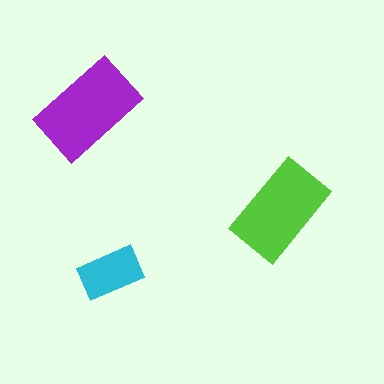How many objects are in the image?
There are 3 objects in the image.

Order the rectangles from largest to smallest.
the purple one, the lime one, the cyan one.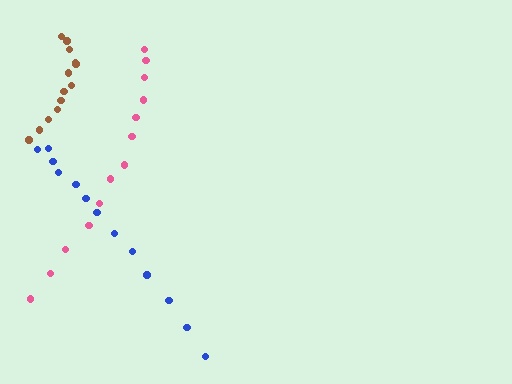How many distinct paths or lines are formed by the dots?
There are 3 distinct paths.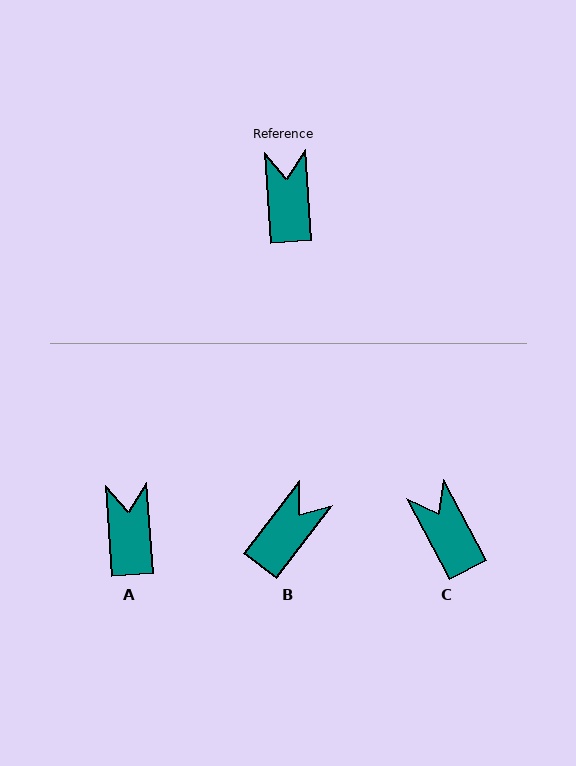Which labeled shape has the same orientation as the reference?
A.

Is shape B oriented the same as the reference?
No, it is off by about 41 degrees.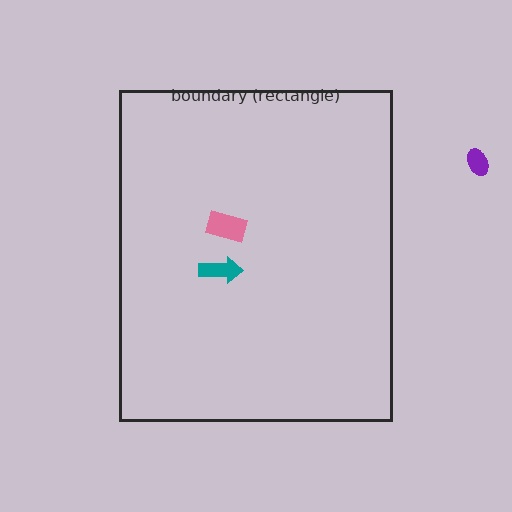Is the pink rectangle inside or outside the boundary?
Inside.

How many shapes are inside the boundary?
2 inside, 1 outside.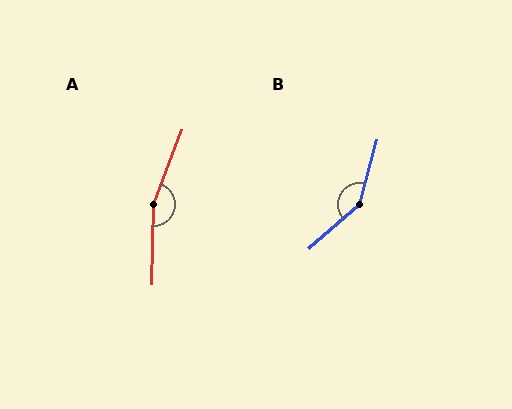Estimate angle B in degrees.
Approximately 146 degrees.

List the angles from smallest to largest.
B (146°), A (161°).